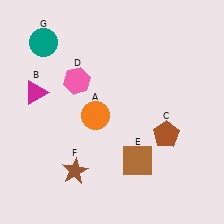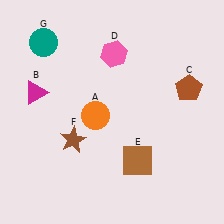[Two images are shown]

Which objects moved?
The objects that moved are: the brown pentagon (C), the pink hexagon (D), the brown star (F).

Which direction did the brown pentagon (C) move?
The brown pentagon (C) moved up.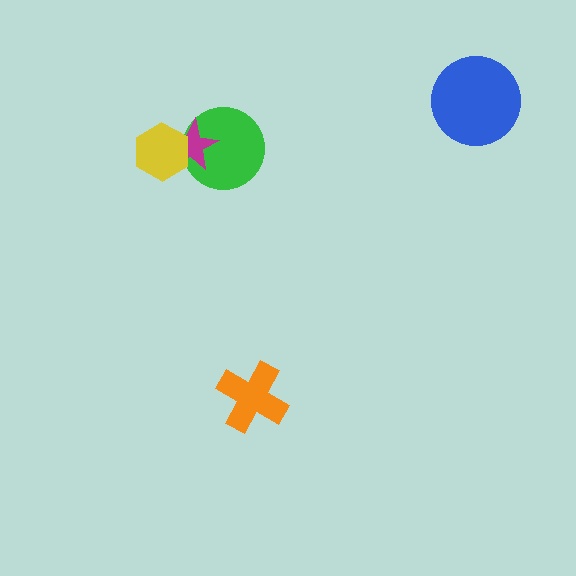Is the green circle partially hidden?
Yes, it is partially covered by another shape.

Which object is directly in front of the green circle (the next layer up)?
The magenta star is directly in front of the green circle.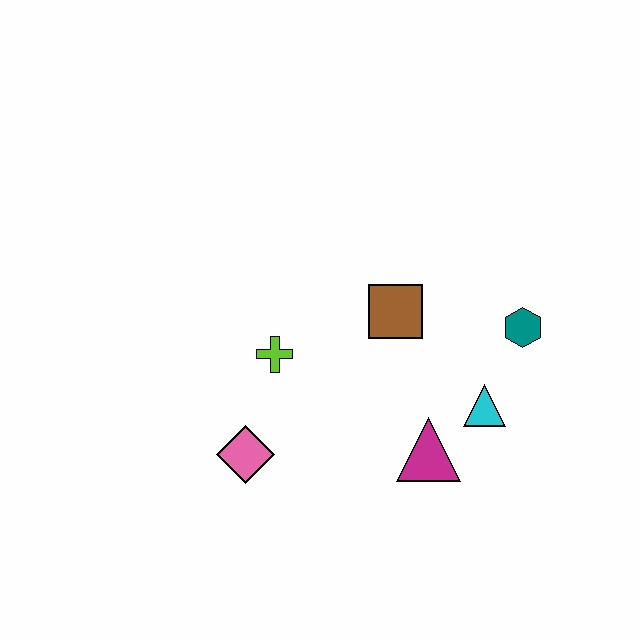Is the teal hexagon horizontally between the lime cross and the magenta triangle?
No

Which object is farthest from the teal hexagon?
The pink diamond is farthest from the teal hexagon.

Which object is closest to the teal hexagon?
The cyan triangle is closest to the teal hexagon.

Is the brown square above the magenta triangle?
Yes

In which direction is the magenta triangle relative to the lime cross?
The magenta triangle is to the right of the lime cross.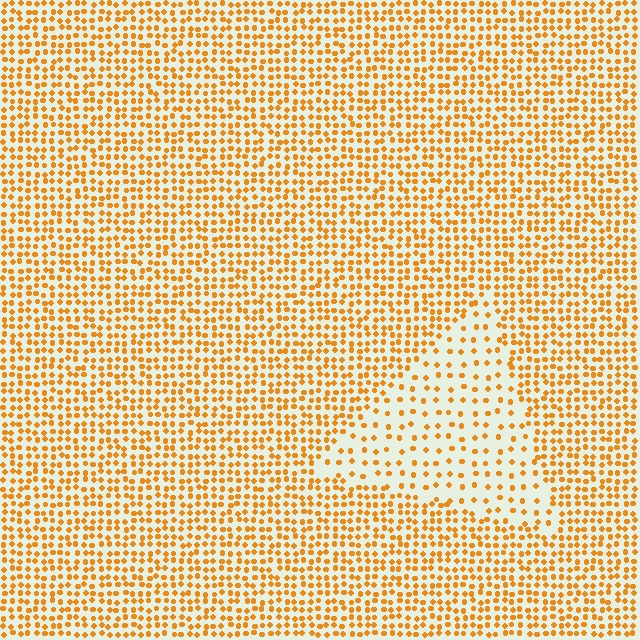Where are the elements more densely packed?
The elements are more densely packed outside the triangle boundary.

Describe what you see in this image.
The image contains small orange elements arranged at two different densities. A triangle-shaped region is visible where the elements are less densely packed than the surrounding area.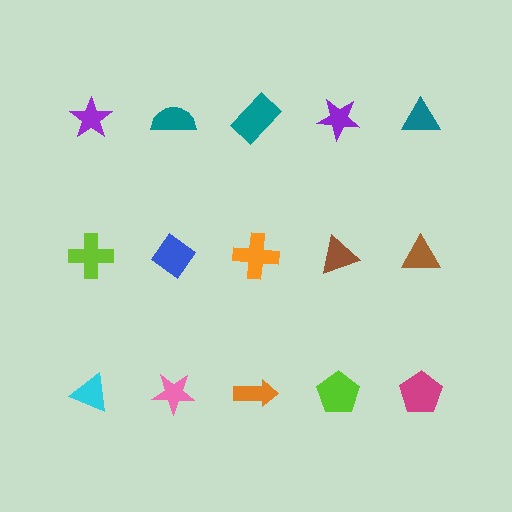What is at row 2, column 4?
A brown triangle.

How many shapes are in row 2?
5 shapes.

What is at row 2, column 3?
An orange cross.